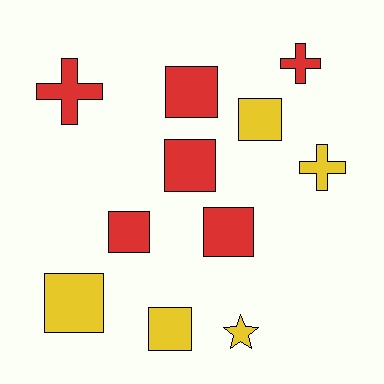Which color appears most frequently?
Red, with 6 objects.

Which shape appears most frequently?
Square, with 7 objects.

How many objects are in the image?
There are 11 objects.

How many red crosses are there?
There are 2 red crosses.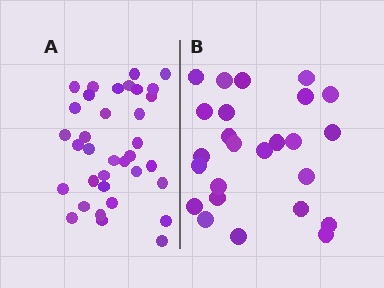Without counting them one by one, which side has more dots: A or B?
Region A (the left region) has more dots.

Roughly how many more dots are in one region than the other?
Region A has roughly 10 or so more dots than region B.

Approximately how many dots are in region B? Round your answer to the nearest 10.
About 20 dots. (The exact count is 25, which rounds to 20.)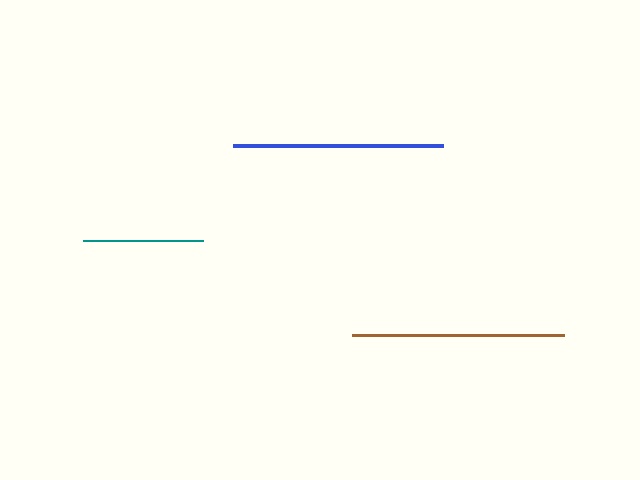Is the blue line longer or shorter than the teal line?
The blue line is longer than the teal line.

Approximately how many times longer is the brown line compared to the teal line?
The brown line is approximately 1.8 times the length of the teal line.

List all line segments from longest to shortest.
From longest to shortest: brown, blue, teal.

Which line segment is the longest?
The brown line is the longest at approximately 212 pixels.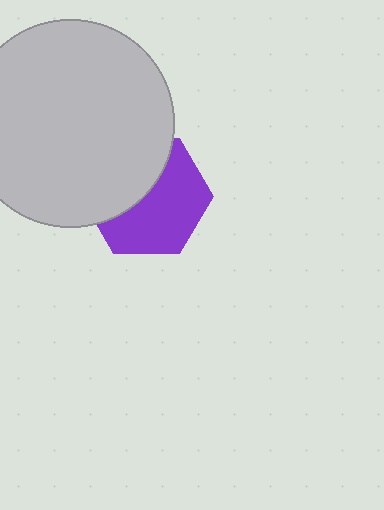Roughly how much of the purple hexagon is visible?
About half of it is visible (roughly 57%).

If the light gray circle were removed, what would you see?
You would see the complete purple hexagon.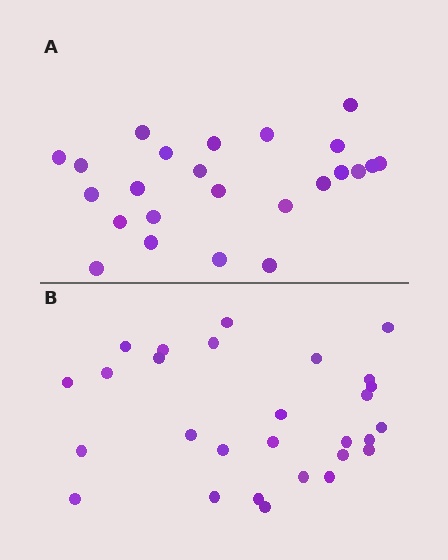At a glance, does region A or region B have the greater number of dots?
Region B (the bottom region) has more dots.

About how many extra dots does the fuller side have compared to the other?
Region B has about 4 more dots than region A.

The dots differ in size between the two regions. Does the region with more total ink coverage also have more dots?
No. Region A has more total ink coverage because its dots are larger, but region B actually contains more individual dots. Total area can be misleading — the number of items is what matters here.